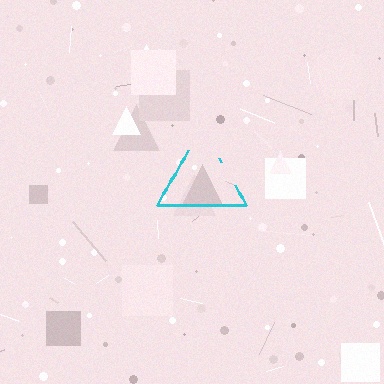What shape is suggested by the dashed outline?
The dashed outline suggests a triangle.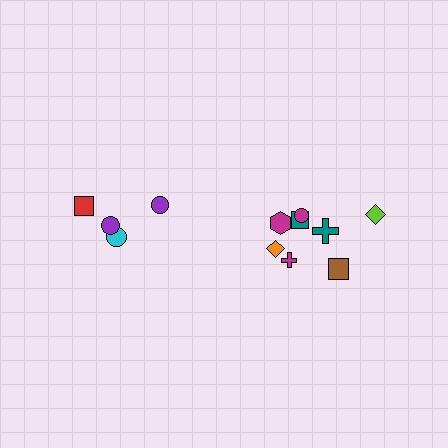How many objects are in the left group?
There are 4 objects.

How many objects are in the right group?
There are 8 objects.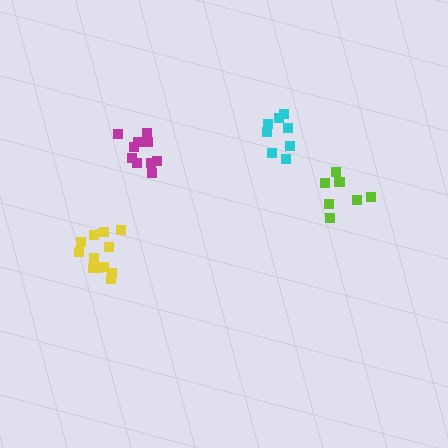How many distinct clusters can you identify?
There are 4 distinct clusters.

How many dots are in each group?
Group 1: 8 dots, Group 2: 12 dots, Group 3: 10 dots, Group 4: 7 dots (37 total).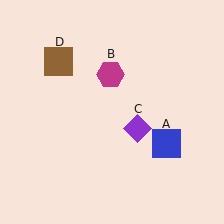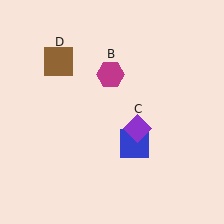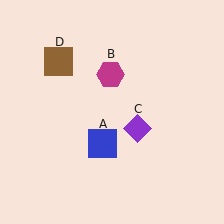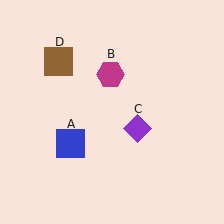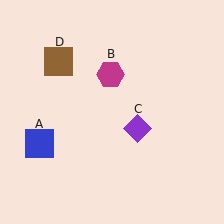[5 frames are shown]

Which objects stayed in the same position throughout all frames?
Magenta hexagon (object B) and purple diamond (object C) and brown square (object D) remained stationary.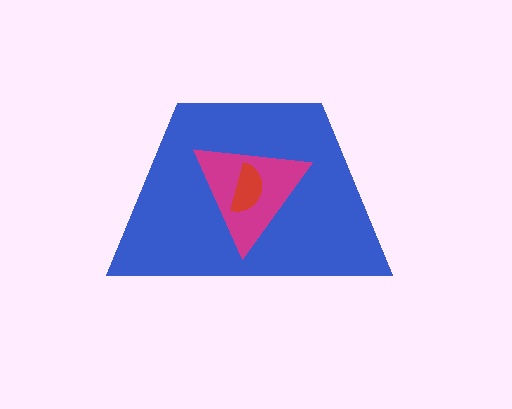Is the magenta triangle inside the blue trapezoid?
Yes.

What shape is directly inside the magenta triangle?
The red semicircle.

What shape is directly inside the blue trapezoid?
The magenta triangle.